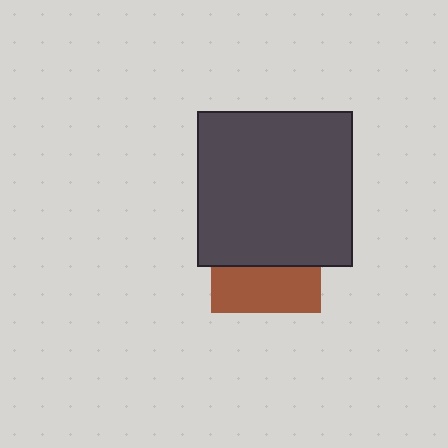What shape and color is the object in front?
The object in front is a dark gray square.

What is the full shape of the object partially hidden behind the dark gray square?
The partially hidden object is a brown square.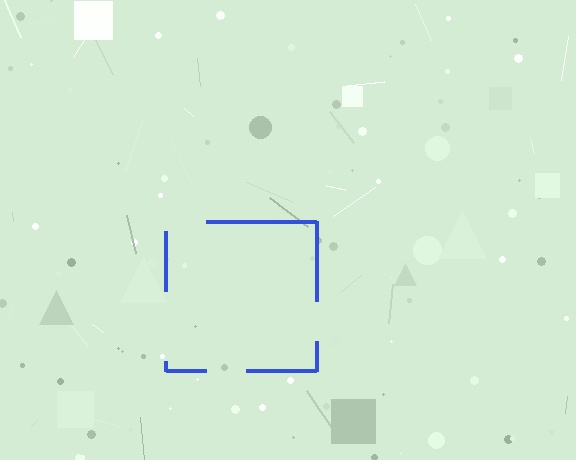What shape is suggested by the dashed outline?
The dashed outline suggests a square.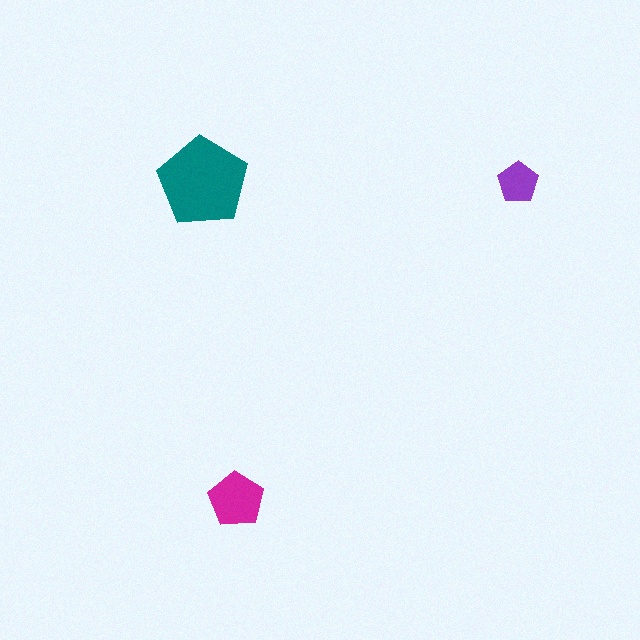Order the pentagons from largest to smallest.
the teal one, the magenta one, the purple one.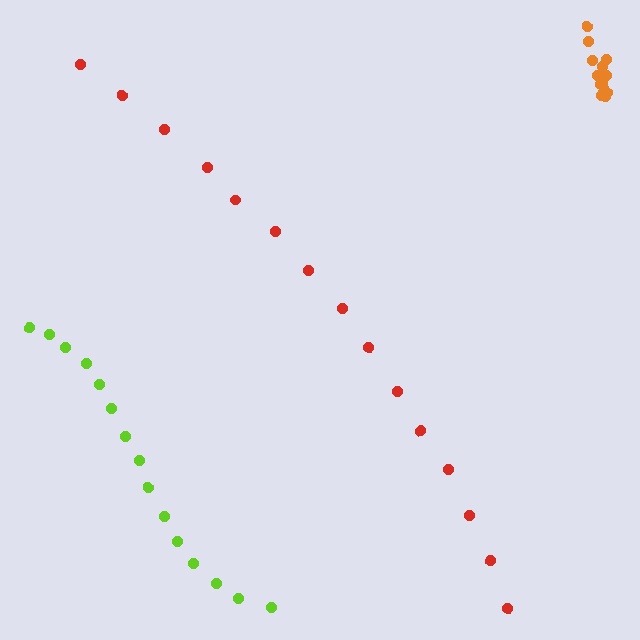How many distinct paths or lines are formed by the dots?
There are 3 distinct paths.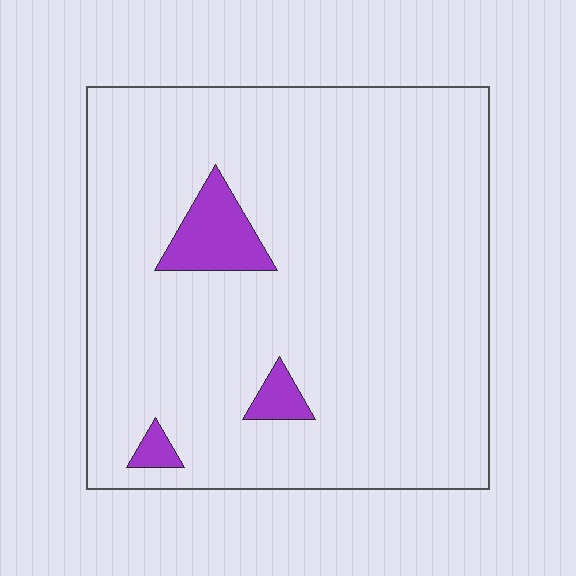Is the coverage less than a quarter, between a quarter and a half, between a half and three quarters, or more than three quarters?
Less than a quarter.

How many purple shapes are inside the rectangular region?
3.